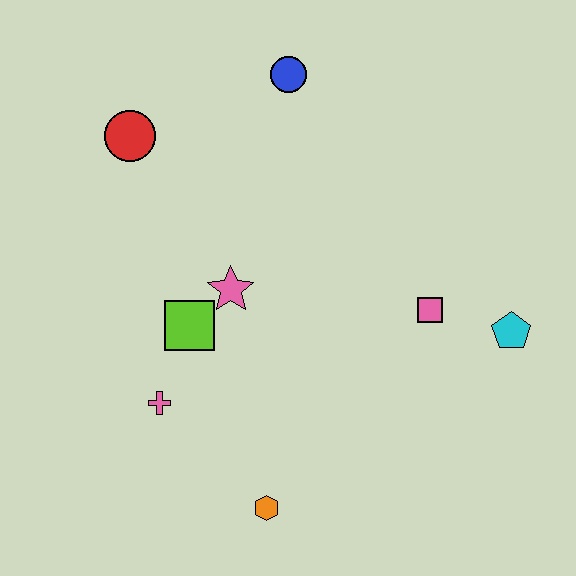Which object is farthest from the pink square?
The red circle is farthest from the pink square.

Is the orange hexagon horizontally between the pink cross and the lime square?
No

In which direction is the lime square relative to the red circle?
The lime square is below the red circle.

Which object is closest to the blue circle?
The red circle is closest to the blue circle.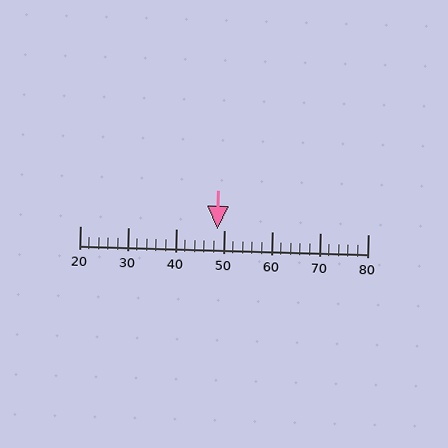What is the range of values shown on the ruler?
The ruler shows values from 20 to 80.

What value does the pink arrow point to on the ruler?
The pink arrow points to approximately 49.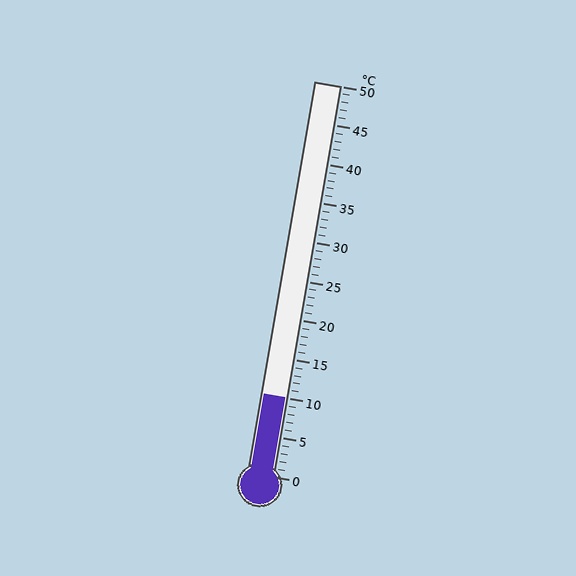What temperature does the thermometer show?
The thermometer shows approximately 10°C.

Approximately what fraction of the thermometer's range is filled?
The thermometer is filled to approximately 20% of its range.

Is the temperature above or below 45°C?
The temperature is below 45°C.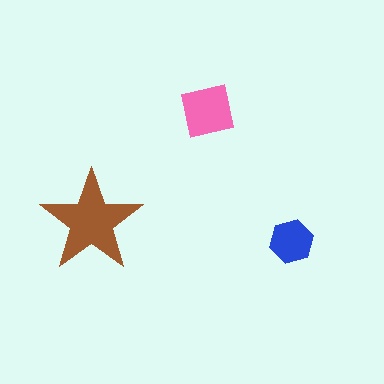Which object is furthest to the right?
The blue hexagon is rightmost.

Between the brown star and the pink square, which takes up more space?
The brown star.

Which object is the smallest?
The blue hexagon.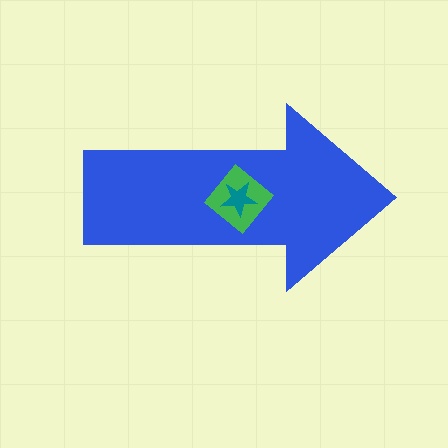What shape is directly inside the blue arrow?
The green diamond.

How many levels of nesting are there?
3.